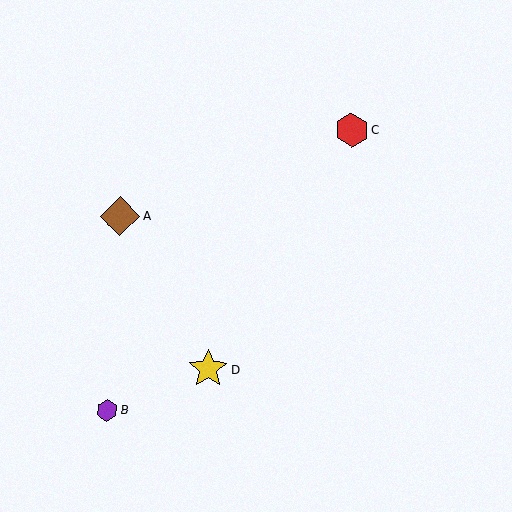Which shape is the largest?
The yellow star (labeled D) is the largest.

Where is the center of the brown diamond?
The center of the brown diamond is at (120, 216).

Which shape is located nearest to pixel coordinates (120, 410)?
The purple hexagon (labeled B) at (107, 410) is nearest to that location.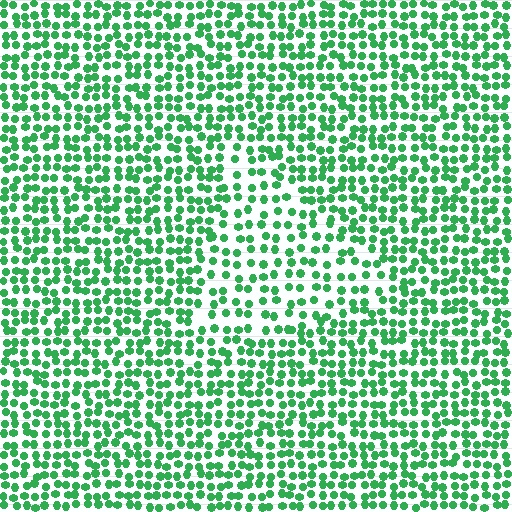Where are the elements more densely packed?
The elements are more densely packed outside the triangle boundary.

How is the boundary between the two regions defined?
The boundary is defined by a change in element density (approximately 1.6x ratio). All elements are the same color, size, and shape.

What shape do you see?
I see a triangle.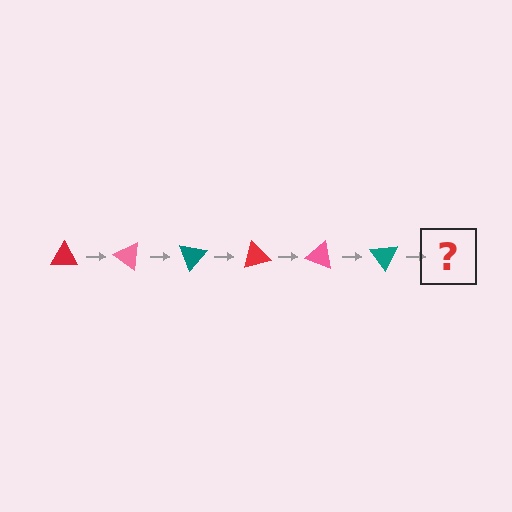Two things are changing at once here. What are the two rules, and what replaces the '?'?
The two rules are that it rotates 35 degrees each step and the color cycles through red, pink, and teal. The '?' should be a red triangle, rotated 210 degrees from the start.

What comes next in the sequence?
The next element should be a red triangle, rotated 210 degrees from the start.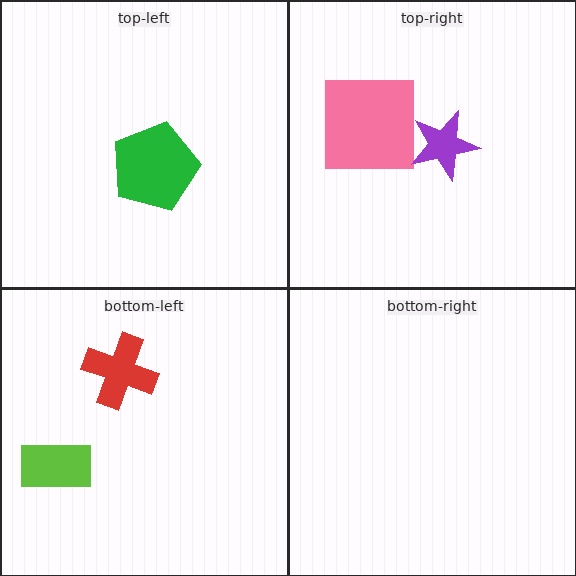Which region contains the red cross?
The bottom-left region.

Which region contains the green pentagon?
The top-left region.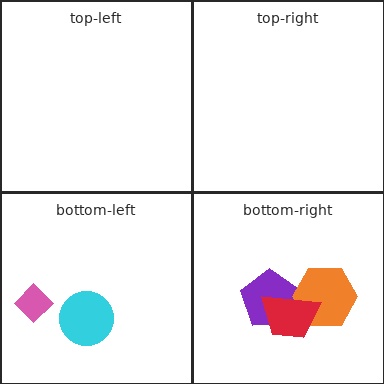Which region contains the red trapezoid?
The bottom-right region.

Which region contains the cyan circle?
The bottom-left region.